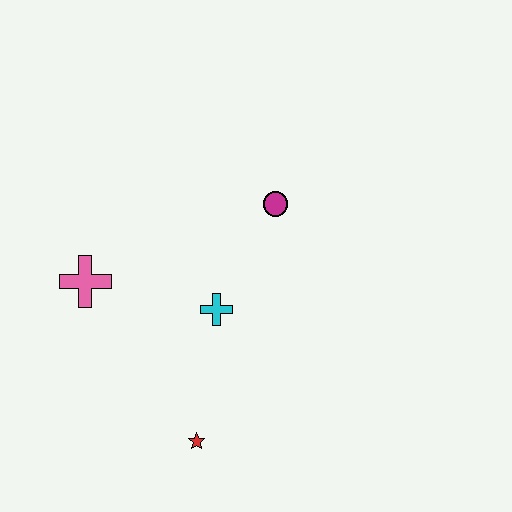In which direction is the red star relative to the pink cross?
The red star is below the pink cross.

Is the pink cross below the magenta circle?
Yes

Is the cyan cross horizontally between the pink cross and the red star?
No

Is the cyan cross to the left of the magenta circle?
Yes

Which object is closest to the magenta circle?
The cyan cross is closest to the magenta circle.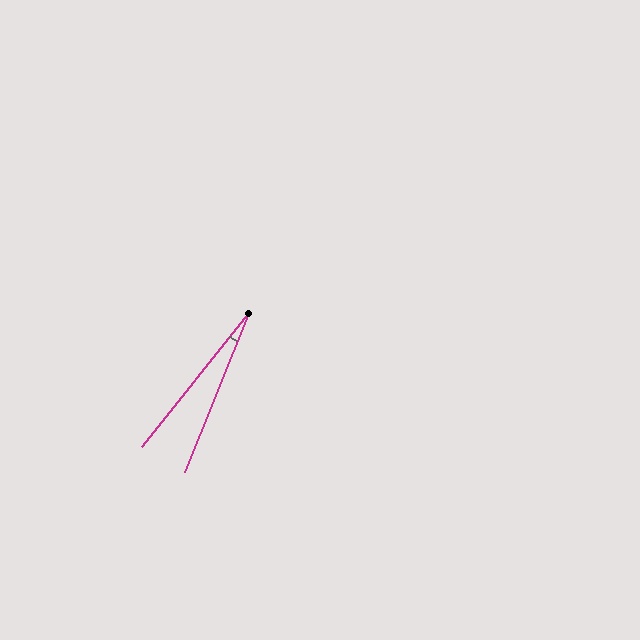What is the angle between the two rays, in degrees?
Approximately 17 degrees.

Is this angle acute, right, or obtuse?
It is acute.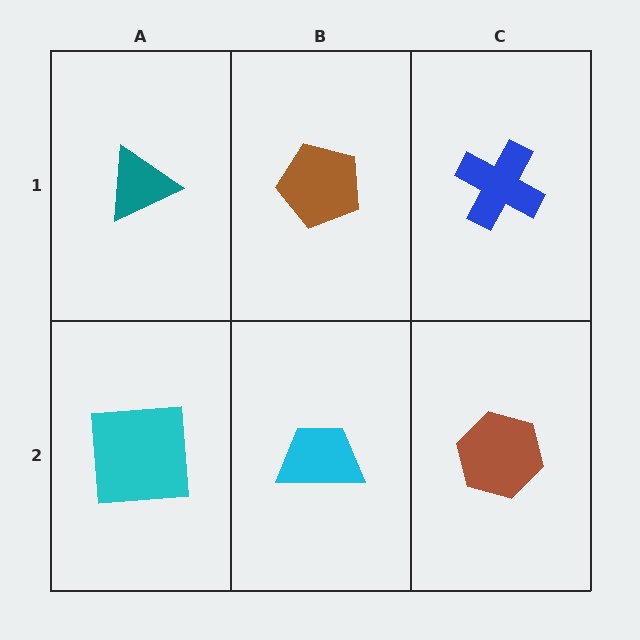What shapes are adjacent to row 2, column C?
A blue cross (row 1, column C), a cyan trapezoid (row 2, column B).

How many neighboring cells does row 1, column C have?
2.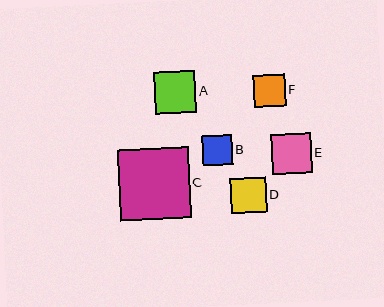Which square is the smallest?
Square B is the smallest with a size of approximately 30 pixels.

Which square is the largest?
Square C is the largest with a size of approximately 71 pixels.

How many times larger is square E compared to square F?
Square E is approximately 1.2 times the size of square F.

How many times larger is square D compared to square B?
Square D is approximately 1.2 times the size of square B.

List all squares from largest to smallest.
From largest to smallest: C, A, E, D, F, B.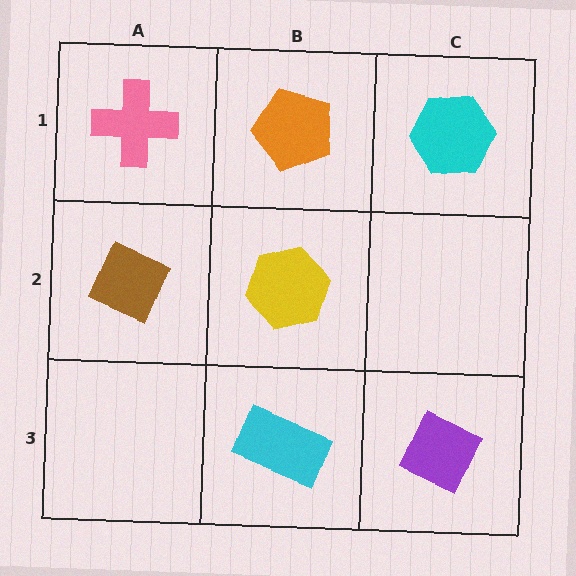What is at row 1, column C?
A cyan hexagon.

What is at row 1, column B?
An orange pentagon.